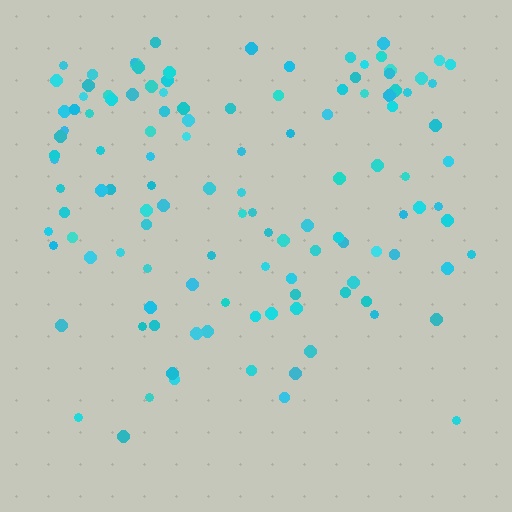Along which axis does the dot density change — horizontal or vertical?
Vertical.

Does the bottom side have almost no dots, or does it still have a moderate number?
Still a moderate number, just noticeably fewer than the top.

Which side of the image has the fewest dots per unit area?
The bottom.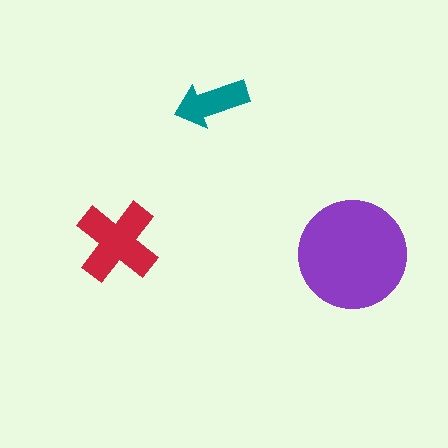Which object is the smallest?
The teal arrow.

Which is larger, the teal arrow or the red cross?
The red cross.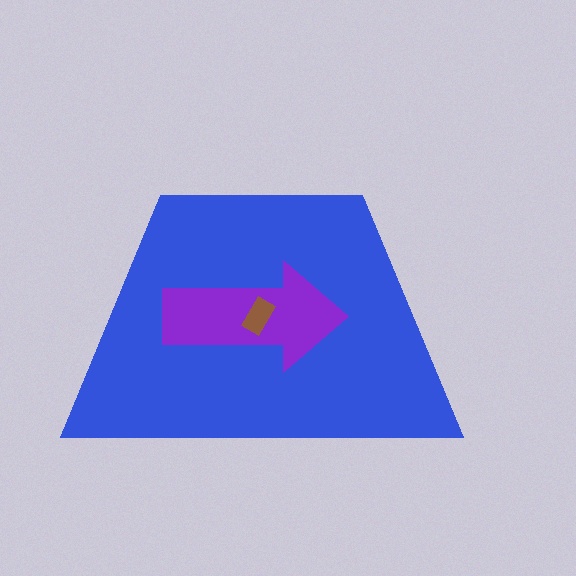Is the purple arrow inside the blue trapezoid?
Yes.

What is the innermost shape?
The brown rectangle.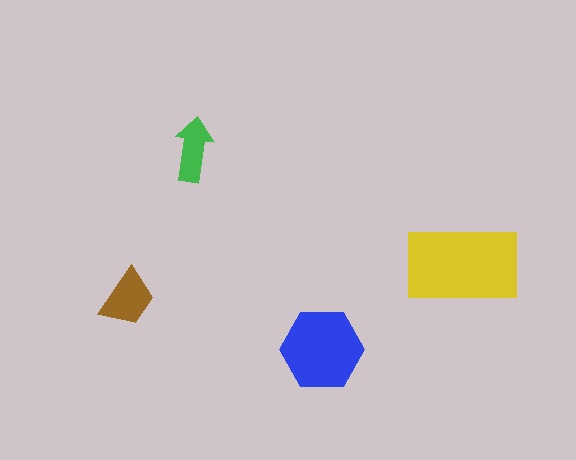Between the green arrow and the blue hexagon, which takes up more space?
The blue hexagon.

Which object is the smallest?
The green arrow.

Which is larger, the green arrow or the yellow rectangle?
The yellow rectangle.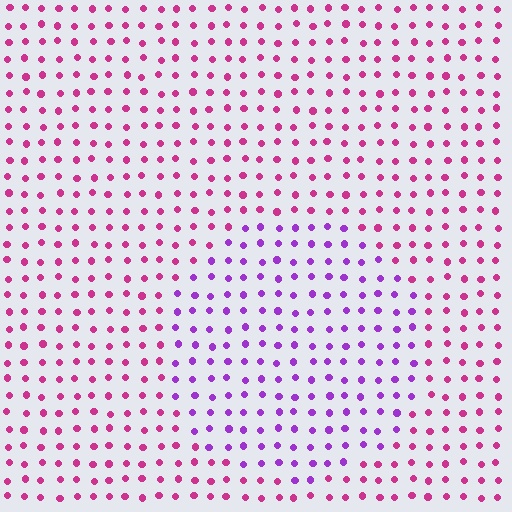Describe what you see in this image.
The image is filled with small magenta elements in a uniform arrangement. A circle-shaped region is visible where the elements are tinted to a slightly different hue, forming a subtle color boundary.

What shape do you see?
I see a circle.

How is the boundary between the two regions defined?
The boundary is defined purely by a slight shift in hue (about 42 degrees). Spacing, size, and orientation are identical on both sides.